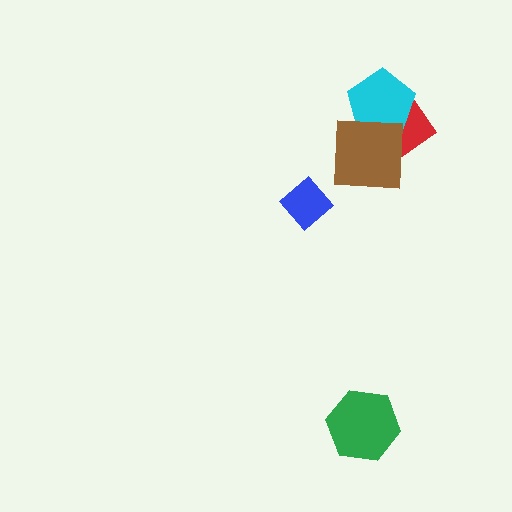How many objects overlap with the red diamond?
2 objects overlap with the red diamond.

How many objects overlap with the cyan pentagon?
2 objects overlap with the cyan pentagon.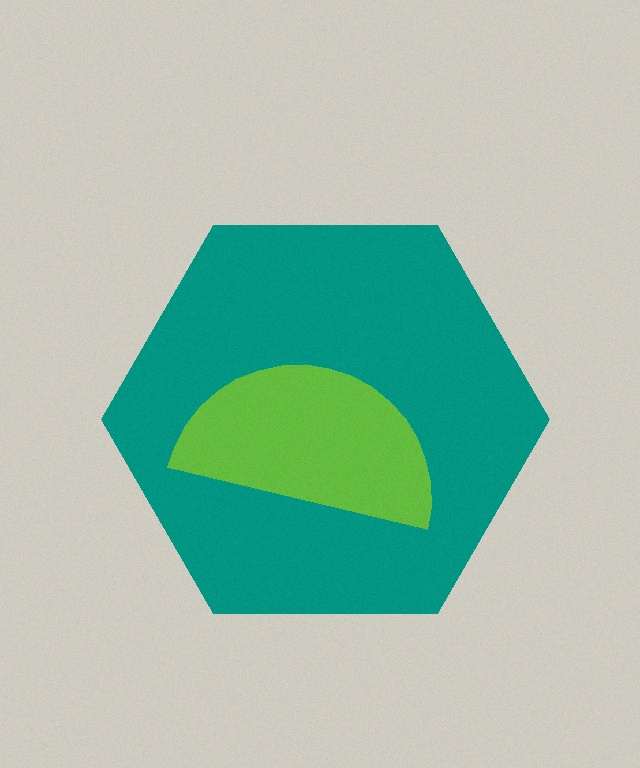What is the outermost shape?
The teal hexagon.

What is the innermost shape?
The lime semicircle.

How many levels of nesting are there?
2.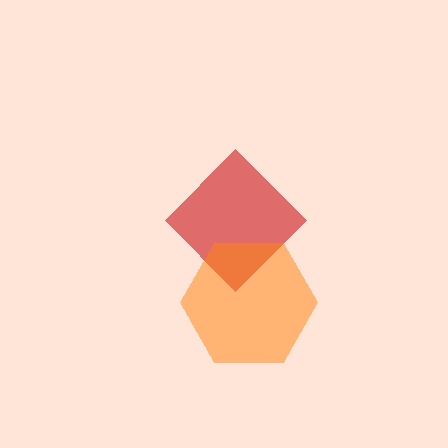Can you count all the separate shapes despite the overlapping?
Yes, there are 2 separate shapes.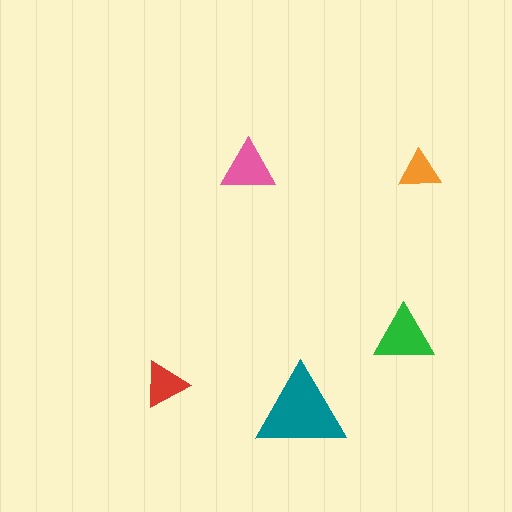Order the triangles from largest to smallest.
the teal one, the green one, the pink one, the red one, the orange one.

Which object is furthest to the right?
The orange triangle is rightmost.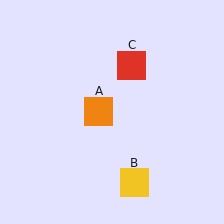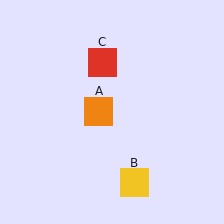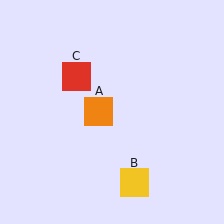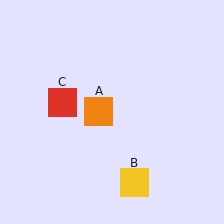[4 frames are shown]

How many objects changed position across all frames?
1 object changed position: red square (object C).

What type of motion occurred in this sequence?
The red square (object C) rotated counterclockwise around the center of the scene.